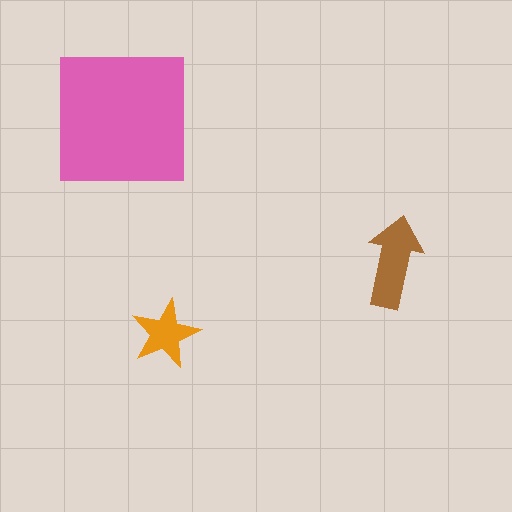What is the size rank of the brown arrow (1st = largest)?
2nd.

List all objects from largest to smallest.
The pink square, the brown arrow, the orange star.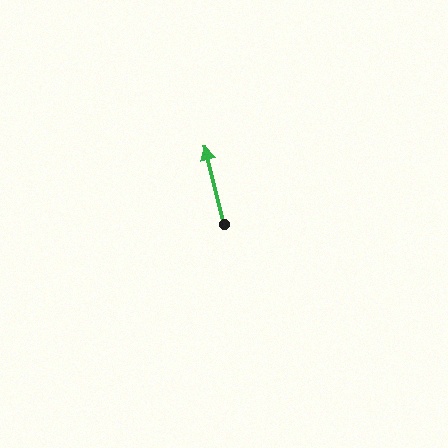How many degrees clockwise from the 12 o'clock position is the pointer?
Approximately 346 degrees.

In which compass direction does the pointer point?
North.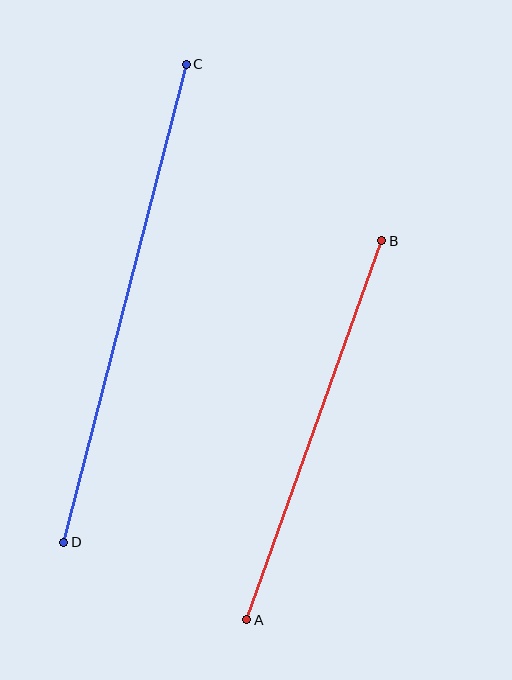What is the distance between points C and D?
The distance is approximately 494 pixels.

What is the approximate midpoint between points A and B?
The midpoint is at approximately (314, 430) pixels.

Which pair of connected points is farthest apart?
Points C and D are farthest apart.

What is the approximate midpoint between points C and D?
The midpoint is at approximately (125, 303) pixels.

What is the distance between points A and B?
The distance is approximately 403 pixels.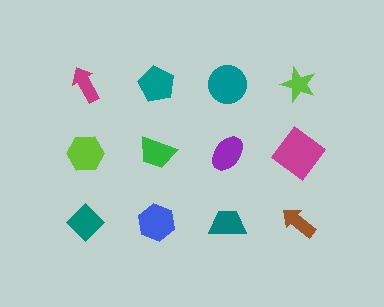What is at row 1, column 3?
A teal circle.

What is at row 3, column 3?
A teal trapezoid.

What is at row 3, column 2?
A blue hexagon.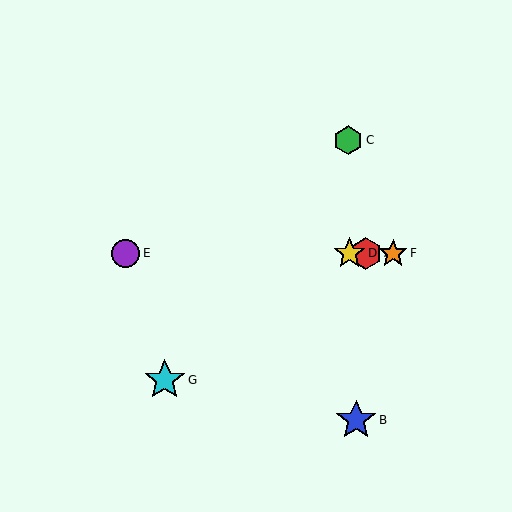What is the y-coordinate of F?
Object F is at y≈253.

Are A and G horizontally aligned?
No, A is at y≈253 and G is at y≈380.